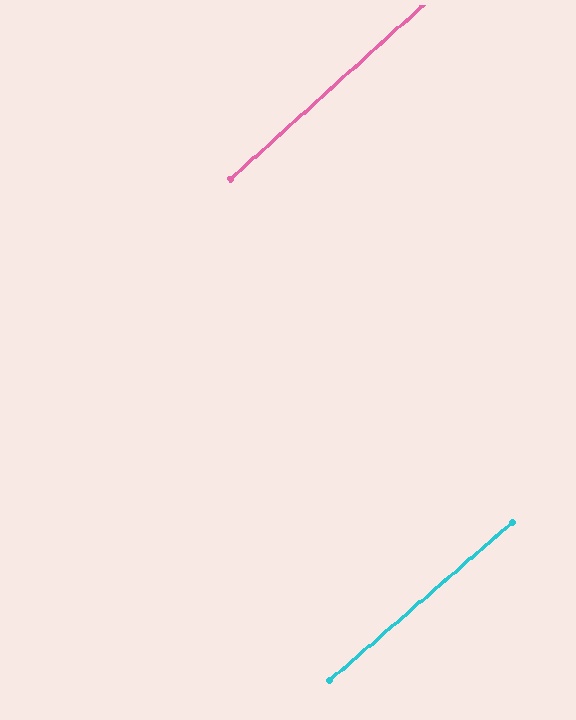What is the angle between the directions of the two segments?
Approximately 1 degree.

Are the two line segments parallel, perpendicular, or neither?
Parallel — their directions differ by only 1.3°.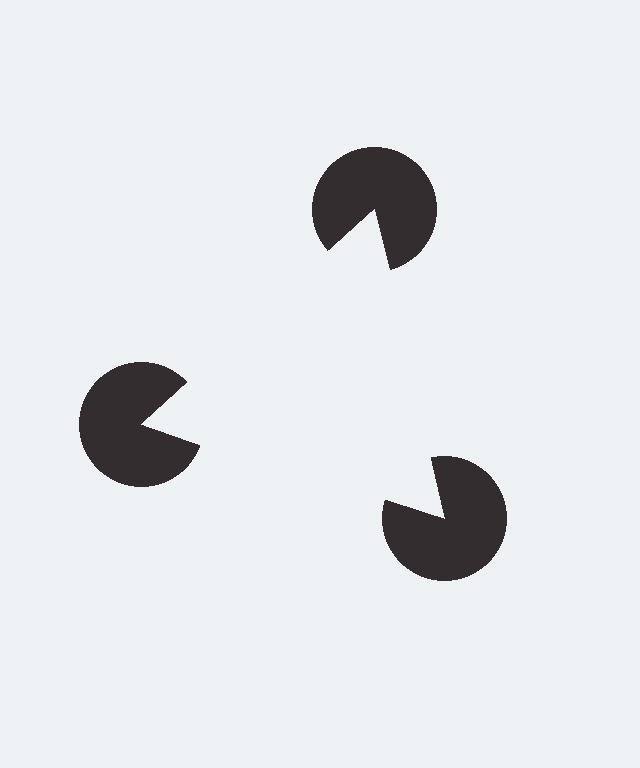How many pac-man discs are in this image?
There are 3 — one at each vertex of the illusory triangle.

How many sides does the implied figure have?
3 sides.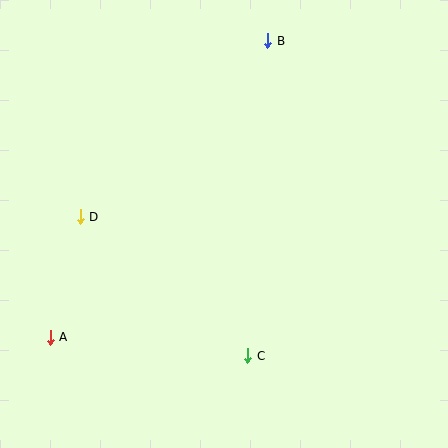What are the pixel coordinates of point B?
Point B is at (268, 41).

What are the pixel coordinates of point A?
Point A is at (50, 337).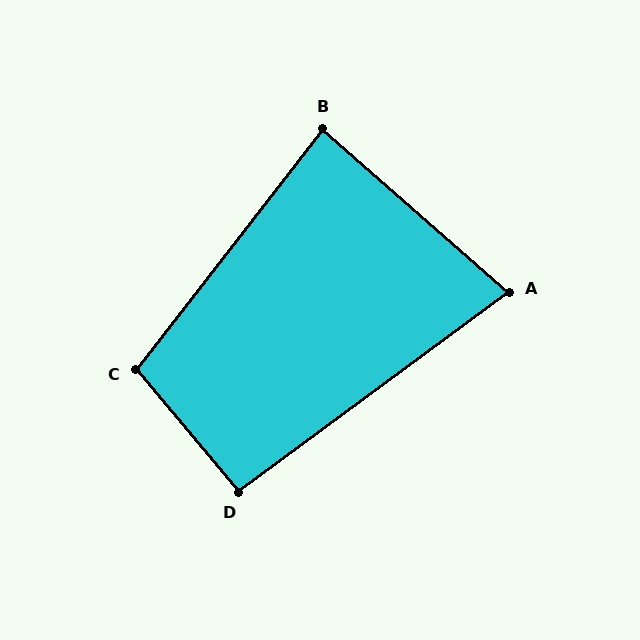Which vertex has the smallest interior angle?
A, at approximately 78 degrees.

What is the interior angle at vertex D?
Approximately 93 degrees (approximately right).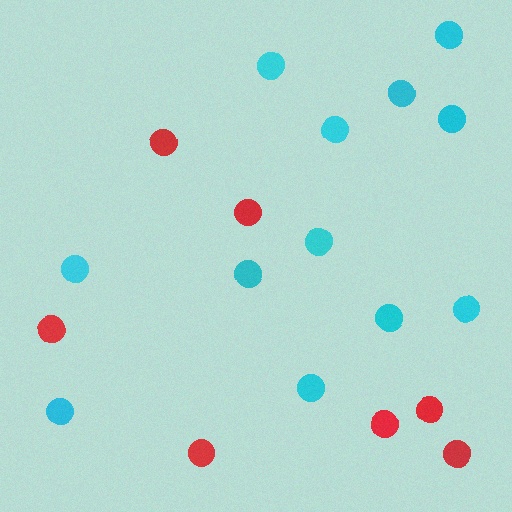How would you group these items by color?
There are 2 groups: one group of cyan circles (12) and one group of red circles (7).